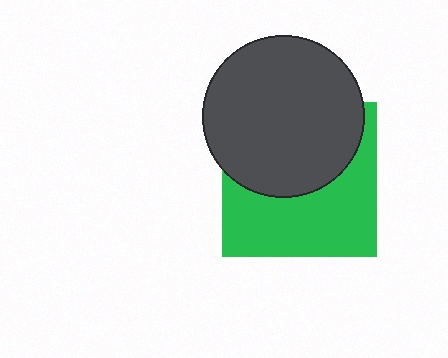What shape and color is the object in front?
The object in front is a dark gray circle.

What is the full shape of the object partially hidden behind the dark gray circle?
The partially hidden object is a green square.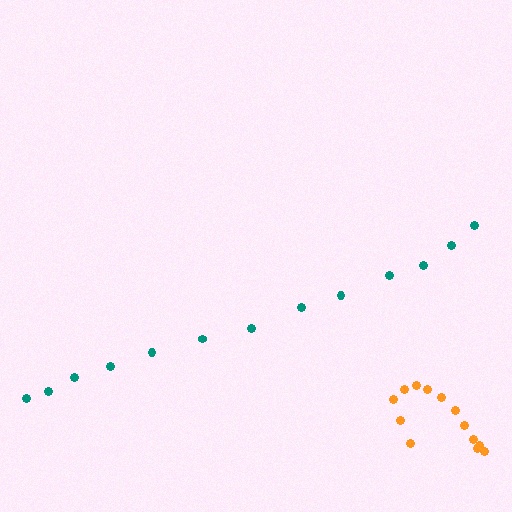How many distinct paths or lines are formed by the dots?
There are 2 distinct paths.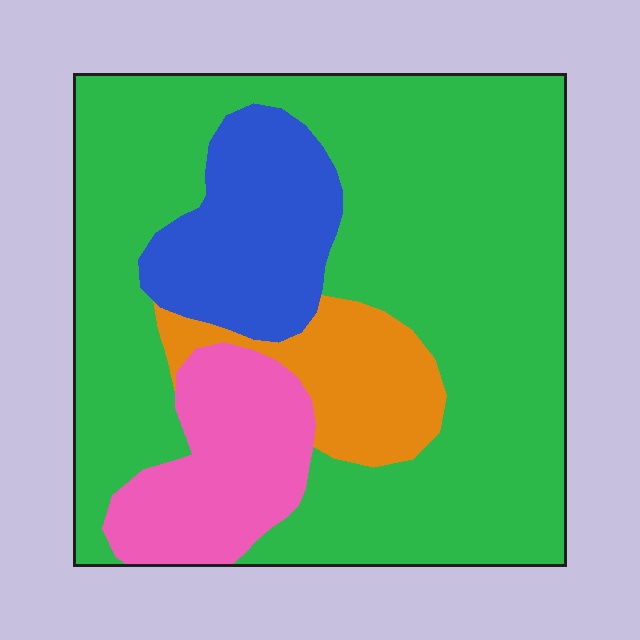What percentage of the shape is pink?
Pink covers about 15% of the shape.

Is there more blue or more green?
Green.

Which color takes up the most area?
Green, at roughly 65%.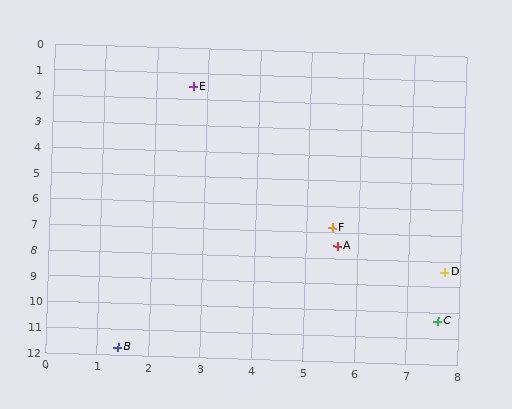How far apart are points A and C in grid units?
Points A and C are about 3.4 grid units apart.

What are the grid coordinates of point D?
Point D is at approximately (7.7, 8.4).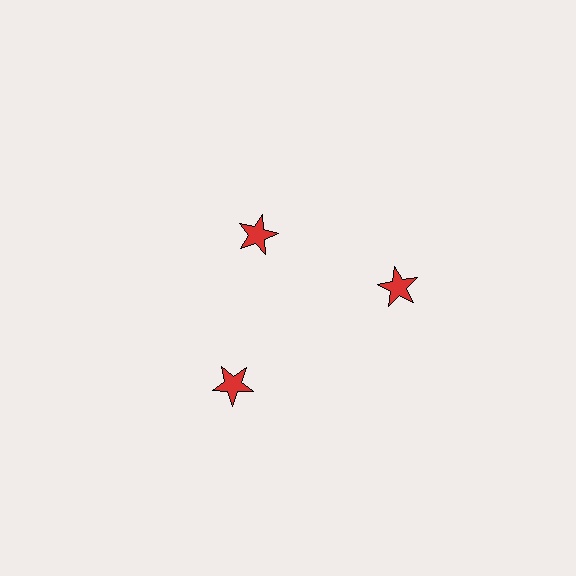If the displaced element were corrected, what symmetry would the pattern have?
It would have 3-fold rotational symmetry — the pattern would map onto itself every 120 degrees.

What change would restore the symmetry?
The symmetry would be restored by moving it outward, back onto the ring so that all 3 stars sit at equal angles and equal distance from the center.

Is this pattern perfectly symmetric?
No. The 3 red stars are arranged in a ring, but one element near the 11 o'clock position is pulled inward toward the center, breaking the 3-fold rotational symmetry.